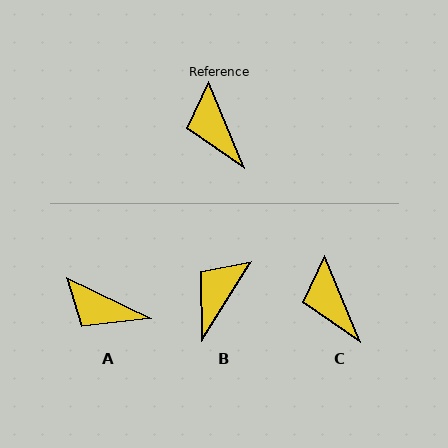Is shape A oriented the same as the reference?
No, it is off by about 42 degrees.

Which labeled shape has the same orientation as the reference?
C.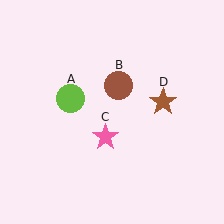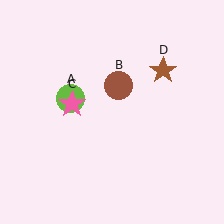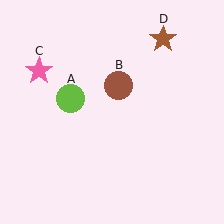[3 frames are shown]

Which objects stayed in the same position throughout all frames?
Lime circle (object A) and brown circle (object B) remained stationary.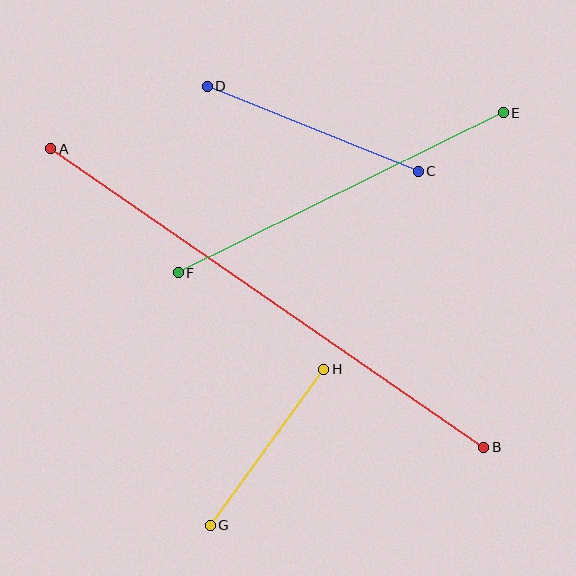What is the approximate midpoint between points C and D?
The midpoint is at approximately (313, 129) pixels.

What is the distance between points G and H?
The distance is approximately 193 pixels.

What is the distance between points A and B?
The distance is approximately 526 pixels.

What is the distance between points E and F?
The distance is approximately 362 pixels.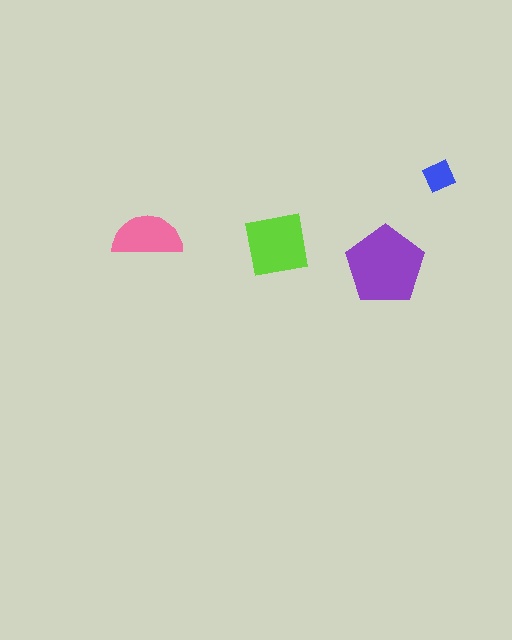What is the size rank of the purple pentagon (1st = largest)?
1st.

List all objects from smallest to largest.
The blue diamond, the pink semicircle, the lime square, the purple pentagon.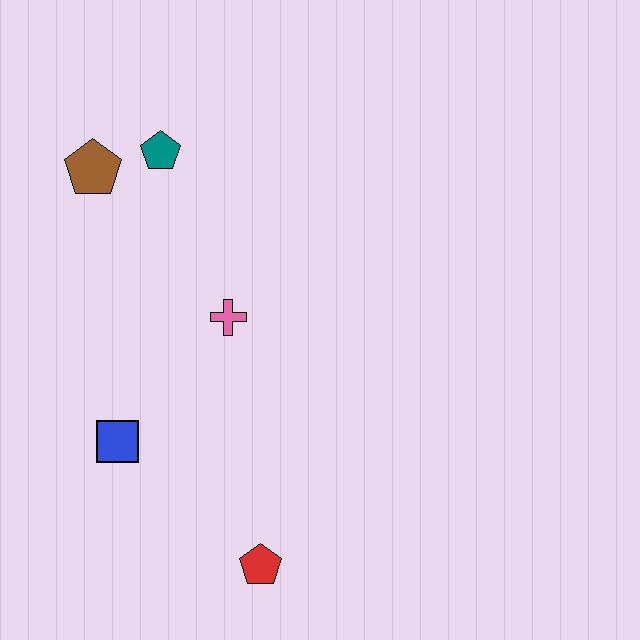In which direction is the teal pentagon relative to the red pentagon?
The teal pentagon is above the red pentagon.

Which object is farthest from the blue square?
The teal pentagon is farthest from the blue square.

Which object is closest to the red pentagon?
The blue square is closest to the red pentagon.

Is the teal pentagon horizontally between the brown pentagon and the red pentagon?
Yes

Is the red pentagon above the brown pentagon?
No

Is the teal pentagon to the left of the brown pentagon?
No